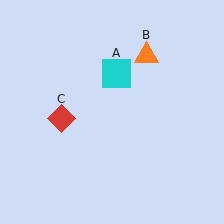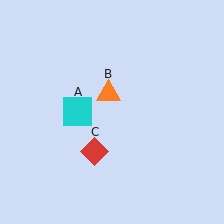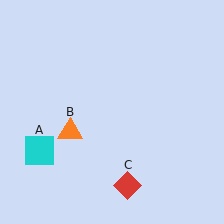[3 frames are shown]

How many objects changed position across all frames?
3 objects changed position: cyan square (object A), orange triangle (object B), red diamond (object C).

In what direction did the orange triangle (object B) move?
The orange triangle (object B) moved down and to the left.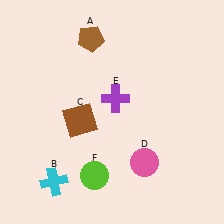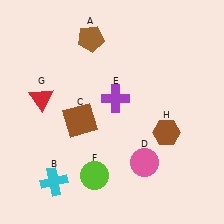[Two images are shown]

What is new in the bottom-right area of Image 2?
A brown hexagon (H) was added in the bottom-right area of Image 2.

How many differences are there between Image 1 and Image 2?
There are 2 differences between the two images.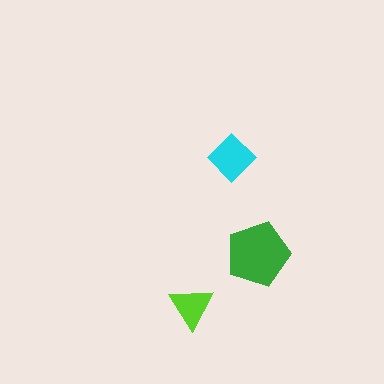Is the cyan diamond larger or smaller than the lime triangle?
Larger.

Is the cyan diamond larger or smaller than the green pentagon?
Smaller.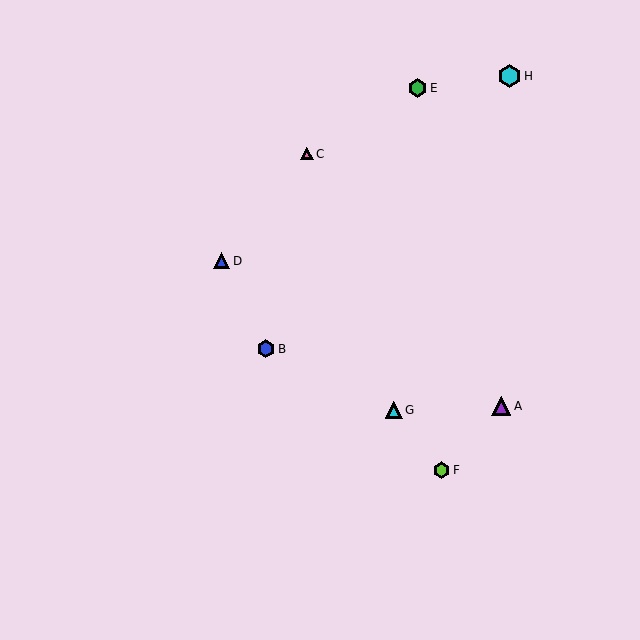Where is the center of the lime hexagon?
The center of the lime hexagon is at (441, 470).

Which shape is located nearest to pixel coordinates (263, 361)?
The blue hexagon (labeled B) at (266, 349) is nearest to that location.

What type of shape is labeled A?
Shape A is a purple triangle.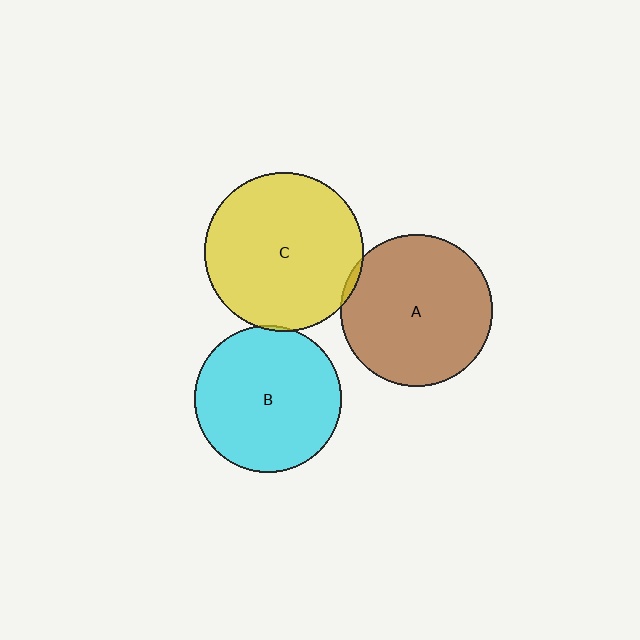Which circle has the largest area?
Circle C (yellow).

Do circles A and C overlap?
Yes.